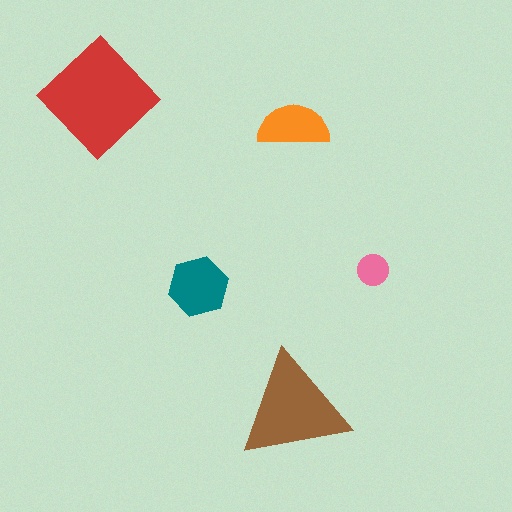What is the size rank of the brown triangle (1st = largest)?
2nd.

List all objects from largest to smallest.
The red diamond, the brown triangle, the teal hexagon, the orange semicircle, the pink circle.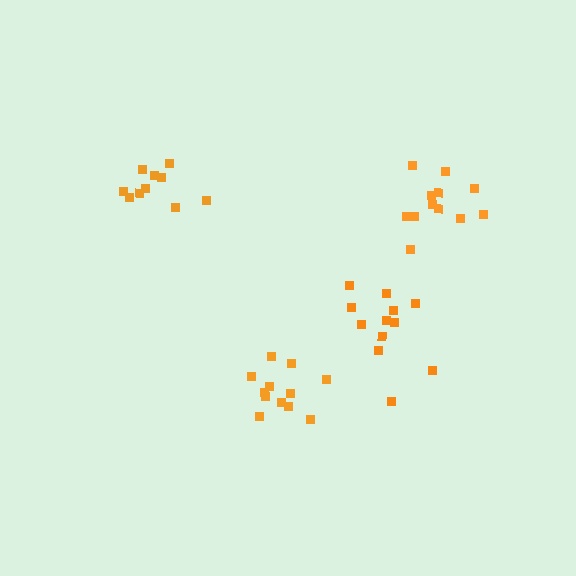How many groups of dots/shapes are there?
There are 4 groups.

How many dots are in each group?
Group 1: 12 dots, Group 2: 12 dots, Group 3: 10 dots, Group 4: 12 dots (46 total).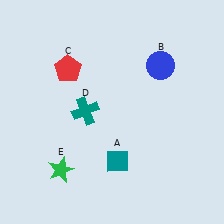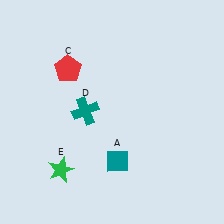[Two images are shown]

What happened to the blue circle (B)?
The blue circle (B) was removed in Image 2. It was in the top-right area of Image 1.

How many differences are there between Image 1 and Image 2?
There is 1 difference between the two images.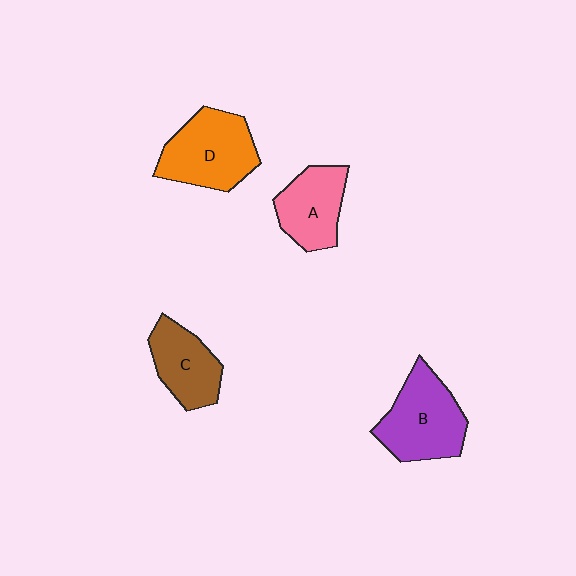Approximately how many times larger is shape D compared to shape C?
Approximately 1.3 times.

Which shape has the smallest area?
Shape C (brown).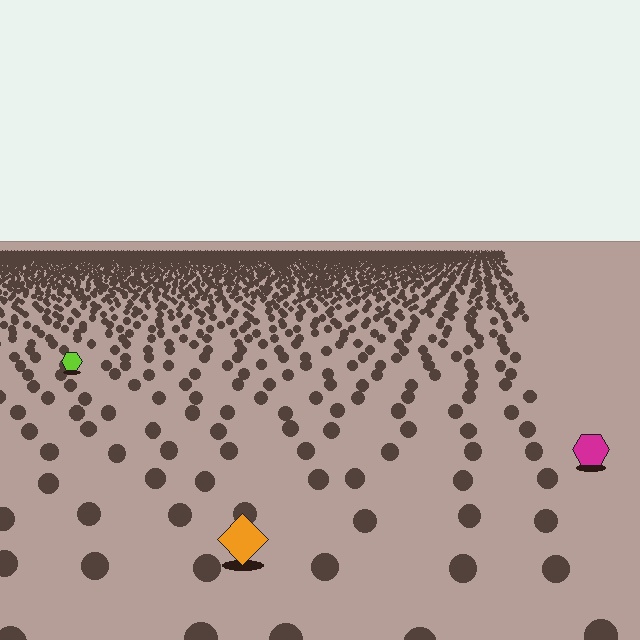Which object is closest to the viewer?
The orange diamond is closest. The texture marks near it are larger and more spread out.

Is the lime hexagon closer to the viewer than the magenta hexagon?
No. The magenta hexagon is closer — you can tell from the texture gradient: the ground texture is coarser near it.